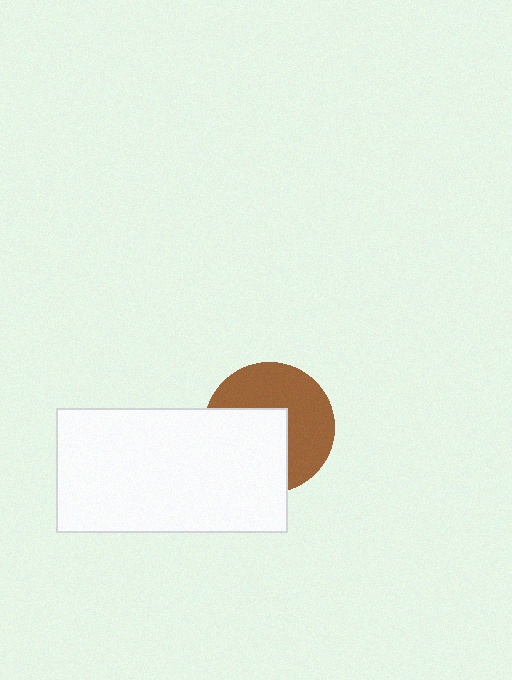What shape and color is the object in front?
The object in front is a white rectangle.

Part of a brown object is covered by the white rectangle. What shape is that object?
It is a circle.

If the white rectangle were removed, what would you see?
You would see the complete brown circle.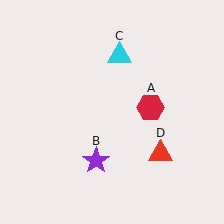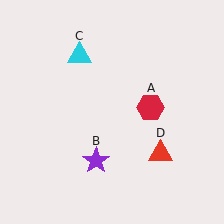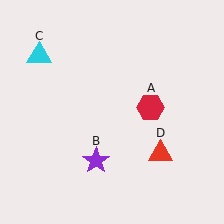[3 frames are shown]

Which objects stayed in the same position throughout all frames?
Red hexagon (object A) and purple star (object B) and red triangle (object D) remained stationary.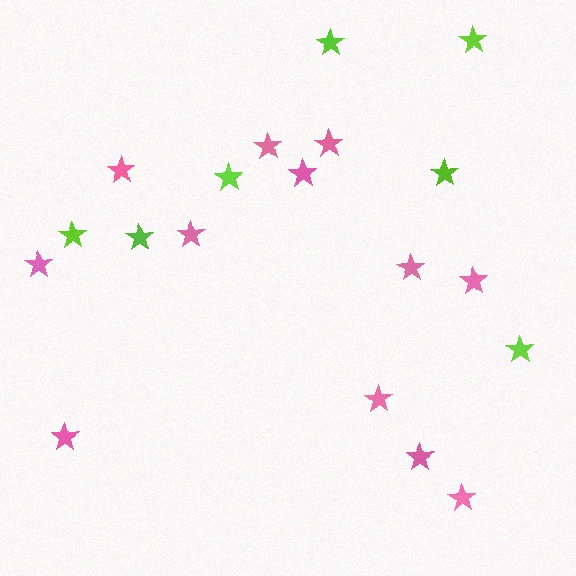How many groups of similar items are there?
There are 2 groups: one group of pink stars (12) and one group of lime stars (7).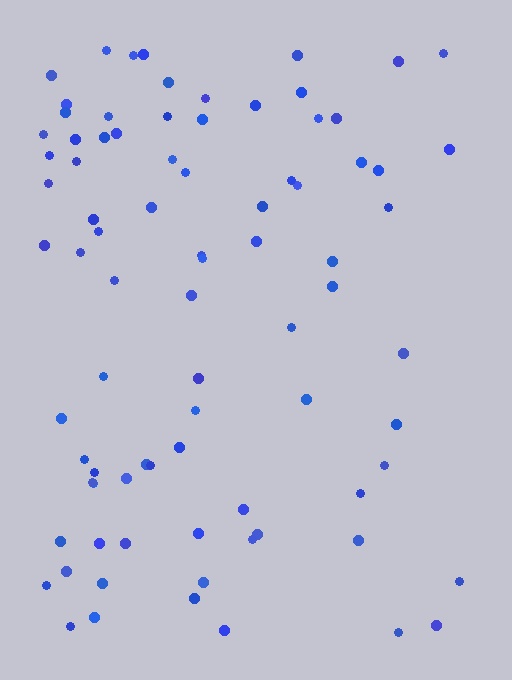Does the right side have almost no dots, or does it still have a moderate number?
Still a moderate number, just noticeably fewer than the left.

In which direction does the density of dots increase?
From right to left, with the left side densest.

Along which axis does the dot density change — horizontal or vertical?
Horizontal.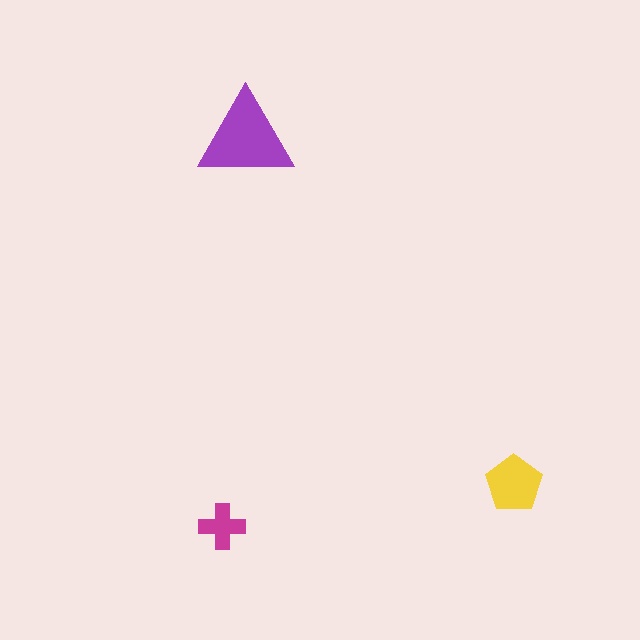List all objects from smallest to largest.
The magenta cross, the yellow pentagon, the purple triangle.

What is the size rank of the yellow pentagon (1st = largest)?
2nd.